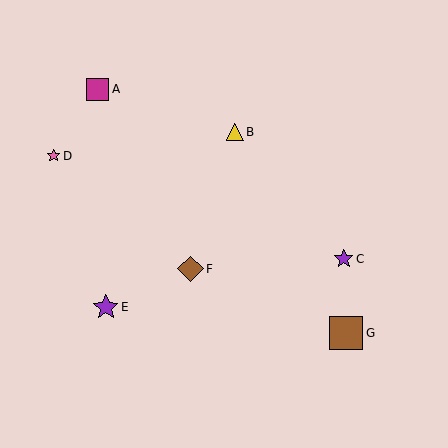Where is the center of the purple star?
The center of the purple star is at (106, 307).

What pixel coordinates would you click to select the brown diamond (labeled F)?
Click at (190, 269) to select the brown diamond F.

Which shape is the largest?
The brown square (labeled G) is the largest.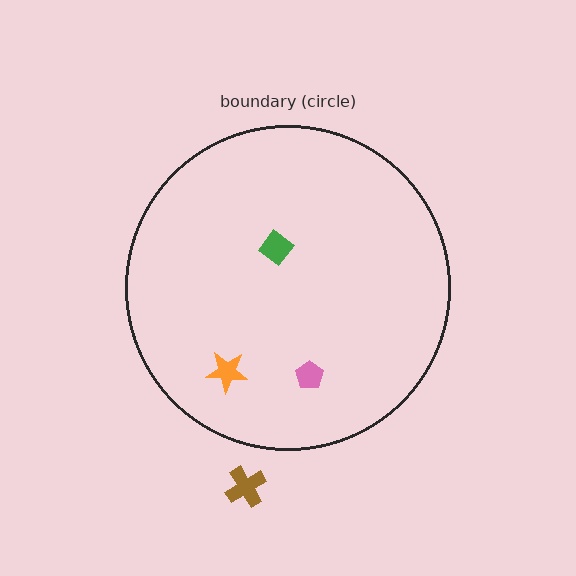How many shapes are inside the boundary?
3 inside, 1 outside.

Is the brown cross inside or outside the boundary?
Outside.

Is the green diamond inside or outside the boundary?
Inside.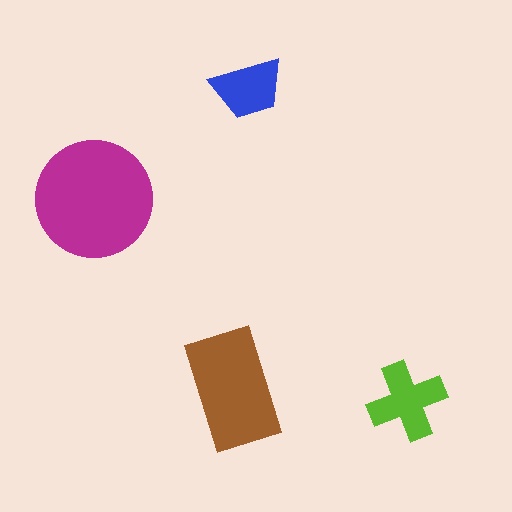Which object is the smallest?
The blue trapezoid.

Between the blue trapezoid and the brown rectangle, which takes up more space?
The brown rectangle.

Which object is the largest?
The magenta circle.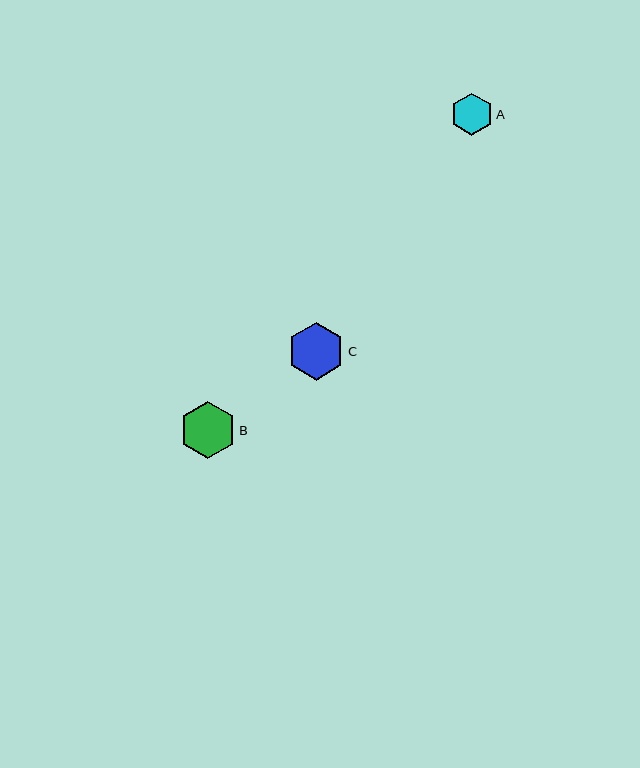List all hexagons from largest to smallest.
From largest to smallest: C, B, A.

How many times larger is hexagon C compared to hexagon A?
Hexagon C is approximately 1.4 times the size of hexagon A.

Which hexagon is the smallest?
Hexagon A is the smallest with a size of approximately 42 pixels.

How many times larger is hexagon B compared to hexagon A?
Hexagon B is approximately 1.3 times the size of hexagon A.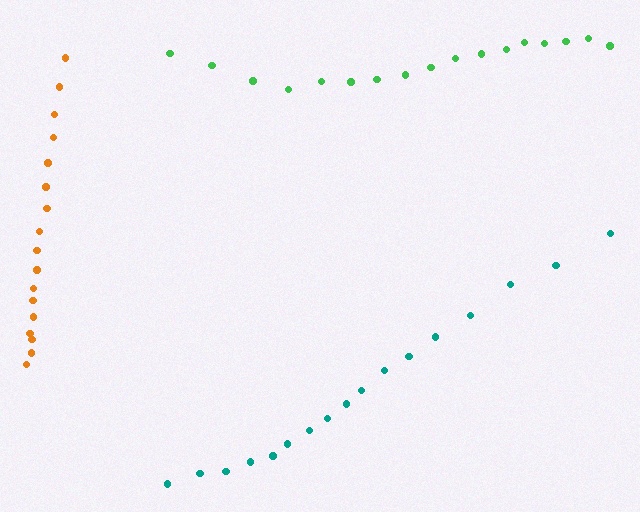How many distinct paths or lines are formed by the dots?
There are 3 distinct paths.